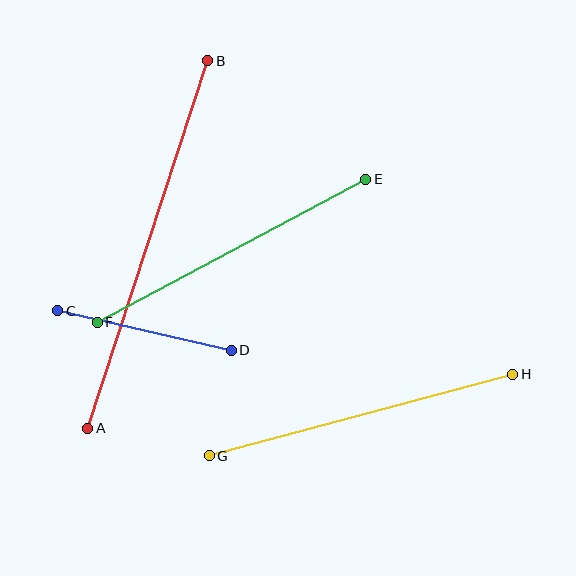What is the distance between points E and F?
The distance is approximately 304 pixels.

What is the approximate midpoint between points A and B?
The midpoint is at approximately (148, 244) pixels.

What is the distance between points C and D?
The distance is approximately 178 pixels.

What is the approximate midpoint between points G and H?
The midpoint is at approximately (361, 415) pixels.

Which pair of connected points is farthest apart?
Points A and B are farthest apart.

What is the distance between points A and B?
The distance is approximately 387 pixels.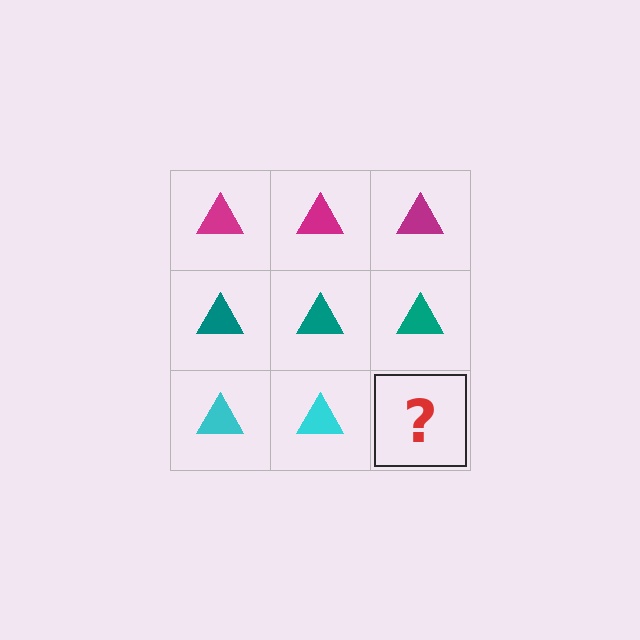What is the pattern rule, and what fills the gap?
The rule is that each row has a consistent color. The gap should be filled with a cyan triangle.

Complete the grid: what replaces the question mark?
The question mark should be replaced with a cyan triangle.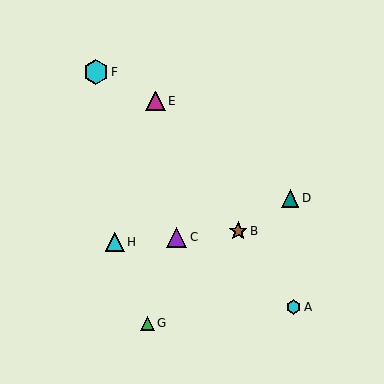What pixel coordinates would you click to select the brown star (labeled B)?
Click at (238, 231) to select the brown star B.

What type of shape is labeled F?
Shape F is a cyan hexagon.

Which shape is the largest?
The cyan hexagon (labeled F) is the largest.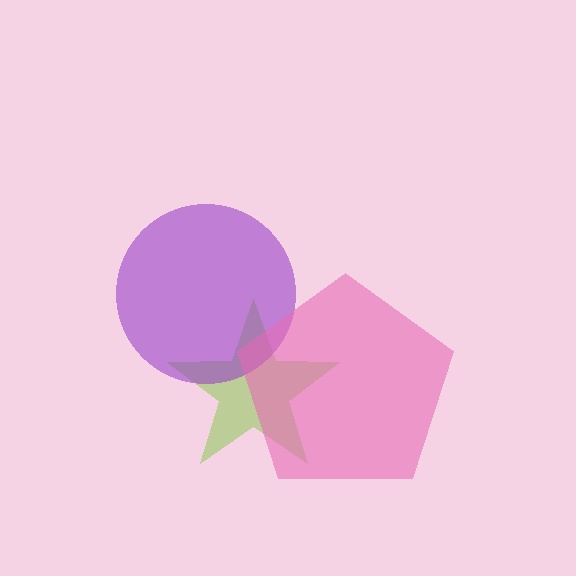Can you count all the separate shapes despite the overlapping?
Yes, there are 3 separate shapes.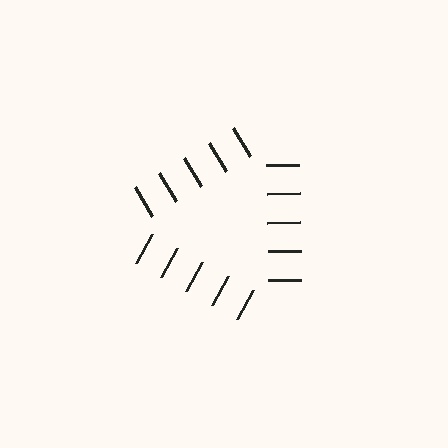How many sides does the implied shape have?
3 sides — the line-ends trace a triangle.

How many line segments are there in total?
15 — 5 along each of the 3 edges.